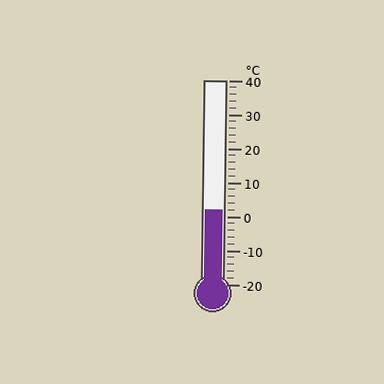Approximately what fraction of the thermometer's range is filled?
The thermometer is filled to approximately 35% of its range.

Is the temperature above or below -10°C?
The temperature is above -10°C.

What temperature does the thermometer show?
The thermometer shows approximately 2°C.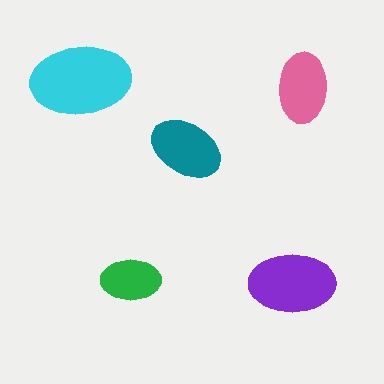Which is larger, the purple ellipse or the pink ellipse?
The purple one.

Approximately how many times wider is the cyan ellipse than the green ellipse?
About 1.5 times wider.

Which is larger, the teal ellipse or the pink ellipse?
The teal one.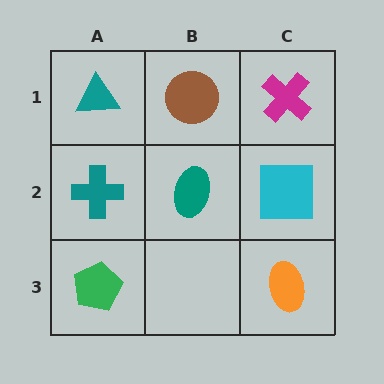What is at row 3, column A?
A green pentagon.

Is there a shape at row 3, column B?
No, that cell is empty.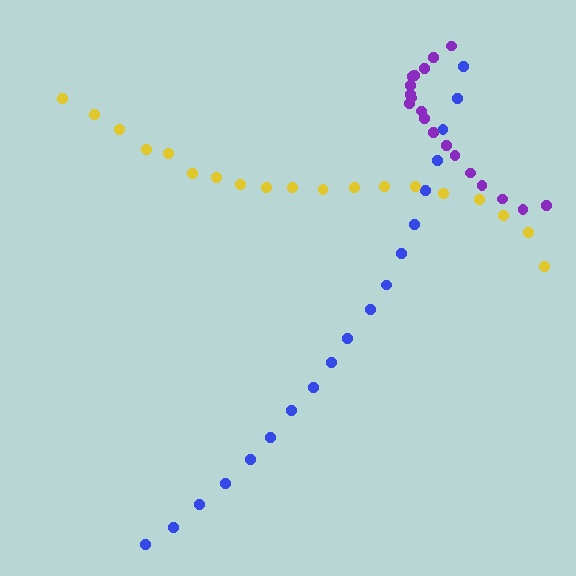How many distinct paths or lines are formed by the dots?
There are 3 distinct paths.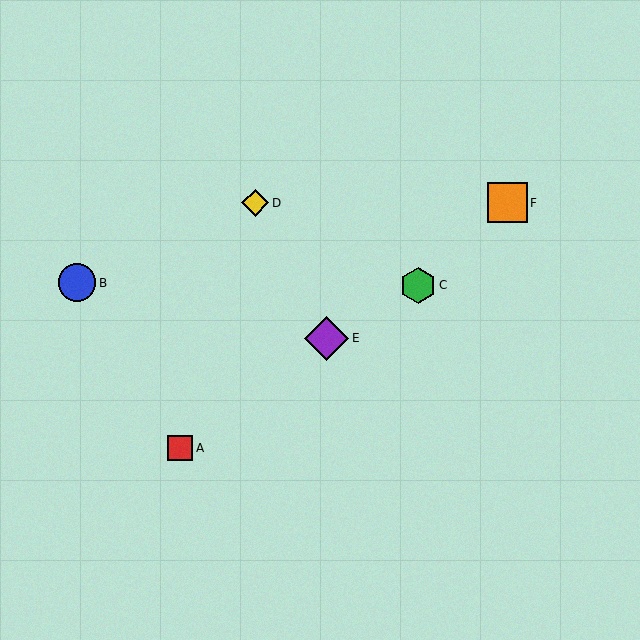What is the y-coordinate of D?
Object D is at y≈203.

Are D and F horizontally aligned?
Yes, both are at y≈203.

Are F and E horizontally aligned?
No, F is at y≈203 and E is at y≈338.